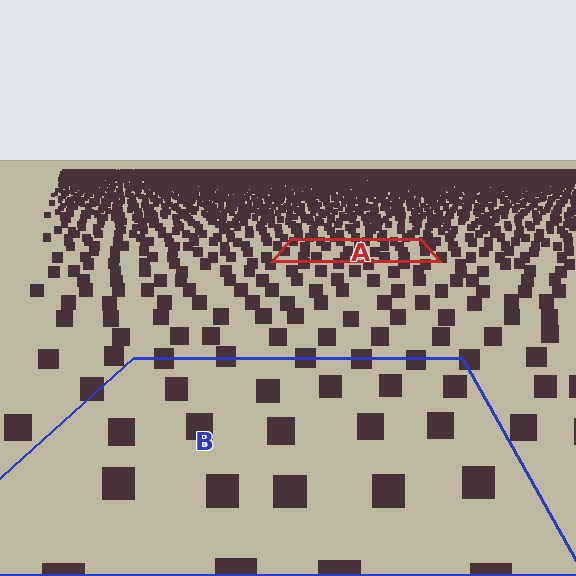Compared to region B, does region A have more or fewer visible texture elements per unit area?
Region A has more texture elements per unit area — they are packed more densely because it is farther away.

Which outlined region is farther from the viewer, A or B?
Region A is farther from the viewer — the texture elements inside it appear smaller and more densely packed.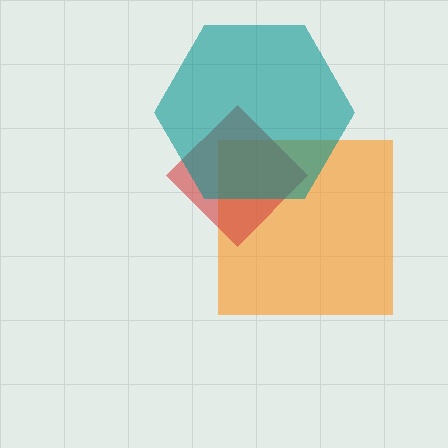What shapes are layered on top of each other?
The layered shapes are: an orange square, a red diamond, a teal hexagon.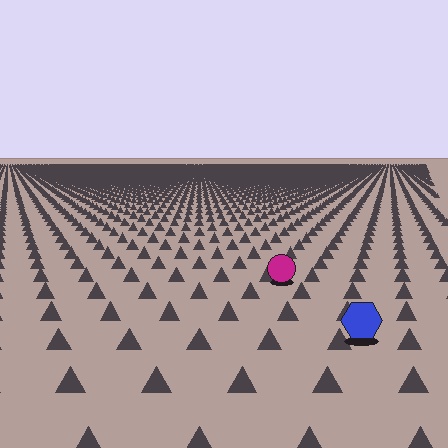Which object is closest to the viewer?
The blue hexagon is closest. The texture marks near it are larger and more spread out.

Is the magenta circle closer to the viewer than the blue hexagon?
No. The blue hexagon is closer — you can tell from the texture gradient: the ground texture is coarser near it.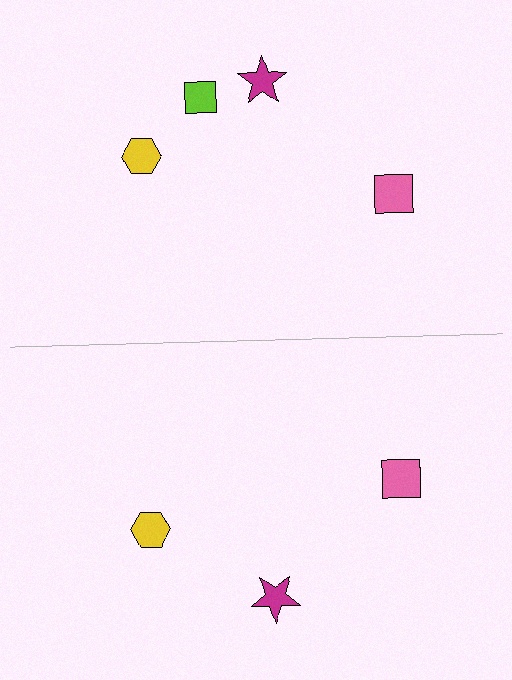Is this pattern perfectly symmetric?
No, the pattern is not perfectly symmetric. A lime square is missing from the bottom side.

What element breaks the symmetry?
A lime square is missing from the bottom side.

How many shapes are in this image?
There are 7 shapes in this image.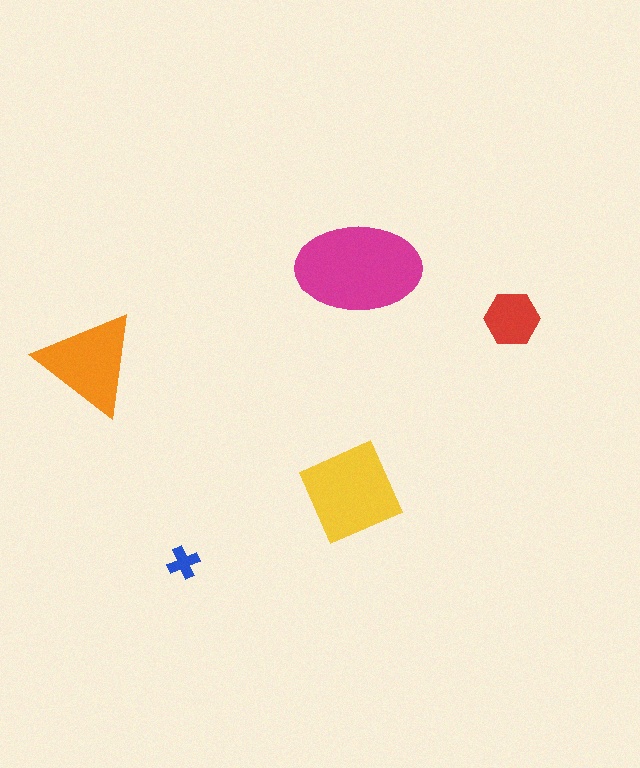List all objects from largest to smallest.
The magenta ellipse, the yellow diamond, the orange triangle, the red hexagon, the blue cross.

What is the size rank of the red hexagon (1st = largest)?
4th.